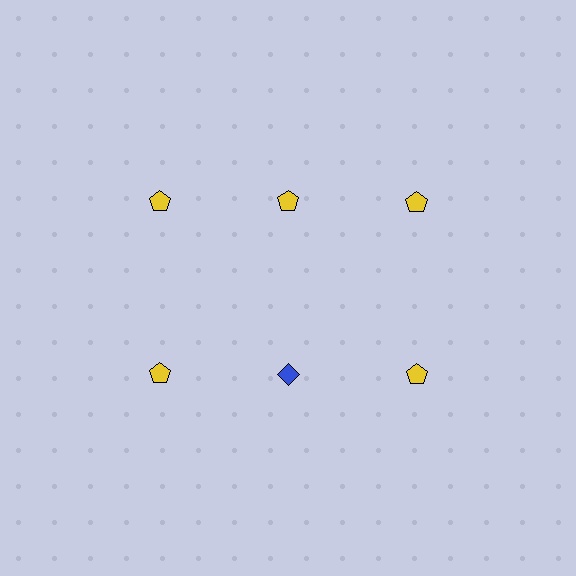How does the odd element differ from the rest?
It differs in both color (blue instead of yellow) and shape (diamond instead of pentagon).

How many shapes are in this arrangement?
There are 6 shapes arranged in a grid pattern.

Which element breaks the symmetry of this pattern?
The blue diamond in the second row, second from left column breaks the symmetry. All other shapes are yellow pentagons.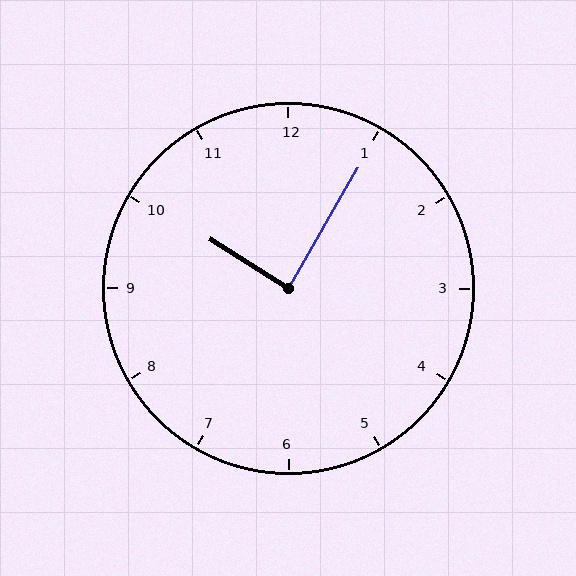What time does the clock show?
10:05.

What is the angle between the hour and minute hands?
Approximately 88 degrees.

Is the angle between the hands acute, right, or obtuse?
It is right.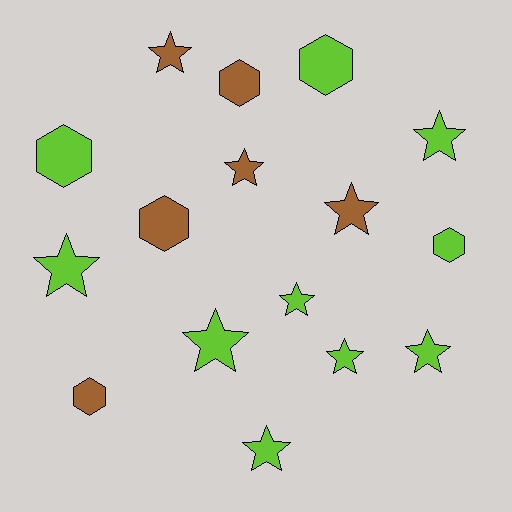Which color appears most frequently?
Lime, with 10 objects.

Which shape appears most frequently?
Star, with 10 objects.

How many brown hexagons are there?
There are 3 brown hexagons.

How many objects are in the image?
There are 16 objects.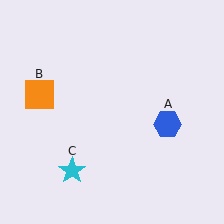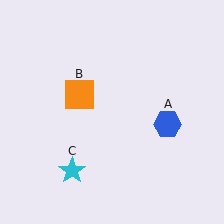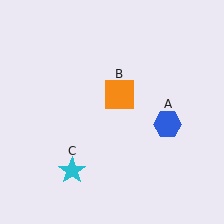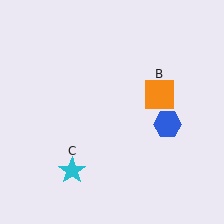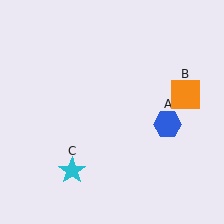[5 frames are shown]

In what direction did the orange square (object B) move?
The orange square (object B) moved right.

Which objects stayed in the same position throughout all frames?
Blue hexagon (object A) and cyan star (object C) remained stationary.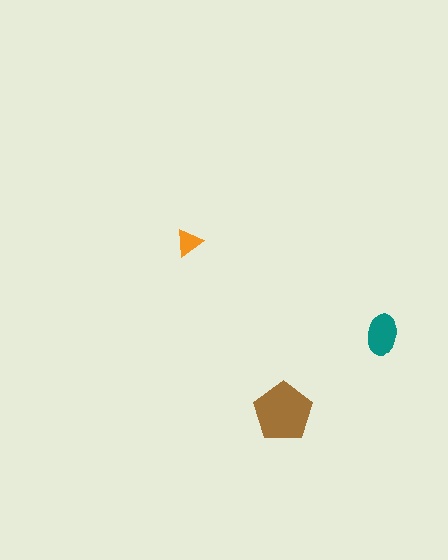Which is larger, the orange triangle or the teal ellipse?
The teal ellipse.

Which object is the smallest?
The orange triangle.